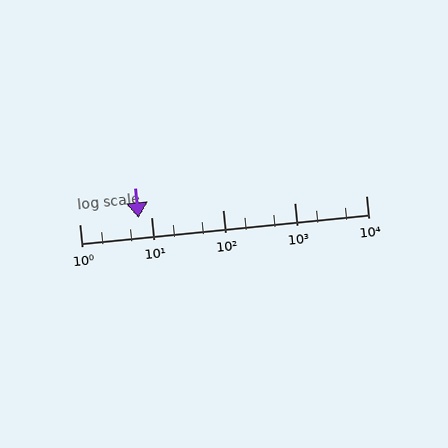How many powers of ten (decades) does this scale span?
The scale spans 4 decades, from 1 to 10000.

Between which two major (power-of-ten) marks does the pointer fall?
The pointer is between 1 and 10.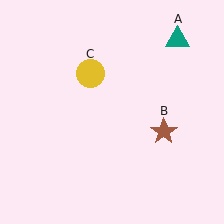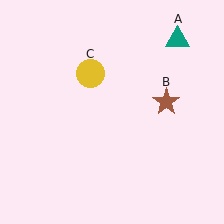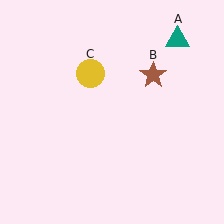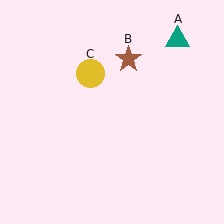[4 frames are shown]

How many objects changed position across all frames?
1 object changed position: brown star (object B).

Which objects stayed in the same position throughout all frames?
Teal triangle (object A) and yellow circle (object C) remained stationary.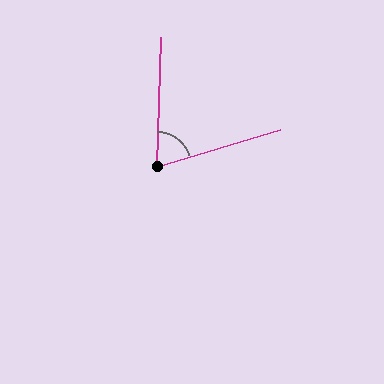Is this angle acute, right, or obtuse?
It is acute.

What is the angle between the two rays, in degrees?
Approximately 72 degrees.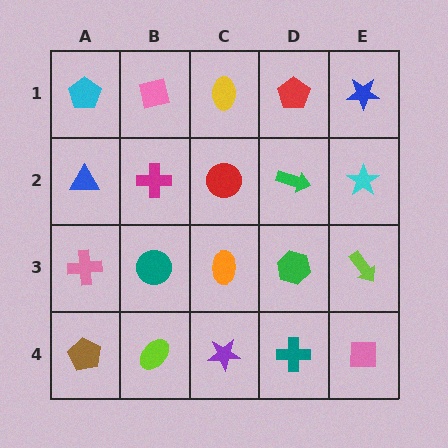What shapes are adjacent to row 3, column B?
A magenta cross (row 2, column B), a lime ellipse (row 4, column B), a pink cross (row 3, column A), an orange ellipse (row 3, column C).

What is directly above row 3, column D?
A green arrow.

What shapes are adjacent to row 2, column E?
A blue star (row 1, column E), a lime arrow (row 3, column E), a green arrow (row 2, column D).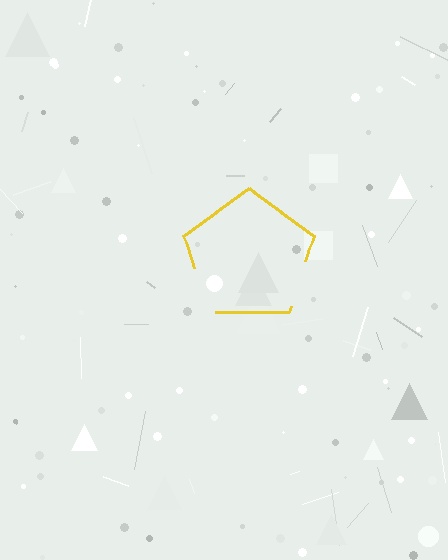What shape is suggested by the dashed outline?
The dashed outline suggests a pentagon.